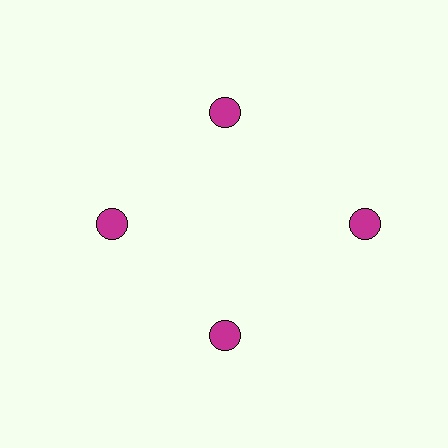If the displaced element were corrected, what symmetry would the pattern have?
It would have 4-fold rotational symmetry — the pattern would map onto itself every 90 degrees.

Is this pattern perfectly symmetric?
No. The 4 magenta circles are arranged in a ring, but one element near the 3 o'clock position is pushed outward from the center, breaking the 4-fold rotational symmetry.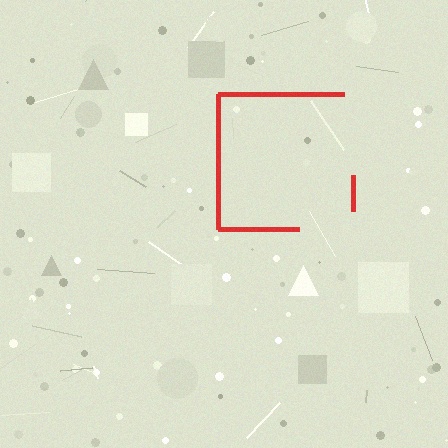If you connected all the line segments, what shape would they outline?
They would outline a square.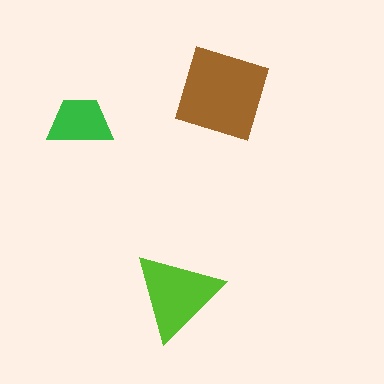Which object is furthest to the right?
The brown square is rightmost.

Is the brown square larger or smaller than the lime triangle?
Larger.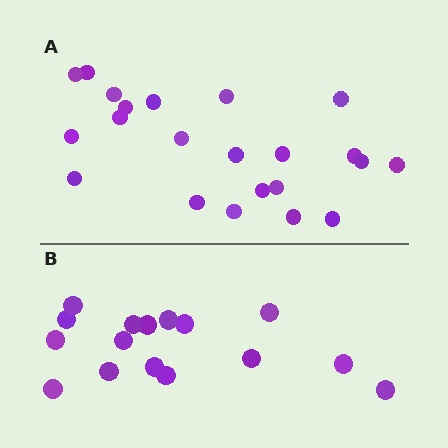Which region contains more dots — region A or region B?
Region A (the top region) has more dots.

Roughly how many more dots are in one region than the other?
Region A has about 6 more dots than region B.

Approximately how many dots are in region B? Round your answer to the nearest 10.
About 20 dots. (The exact count is 16, which rounds to 20.)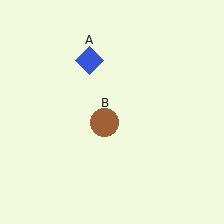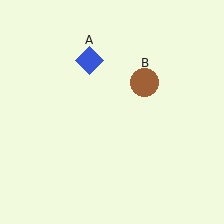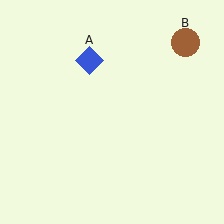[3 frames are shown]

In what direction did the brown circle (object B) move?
The brown circle (object B) moved up and to the right.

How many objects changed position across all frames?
1 object changed position: brown circle (object B).